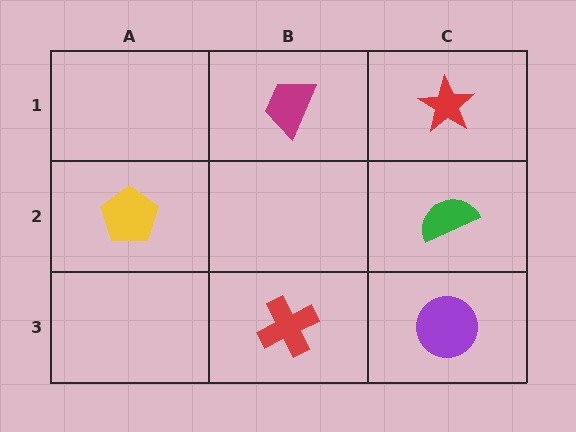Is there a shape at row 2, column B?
No, that cell is empty.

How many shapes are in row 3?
2 shapes.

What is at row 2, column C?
A green semicircle.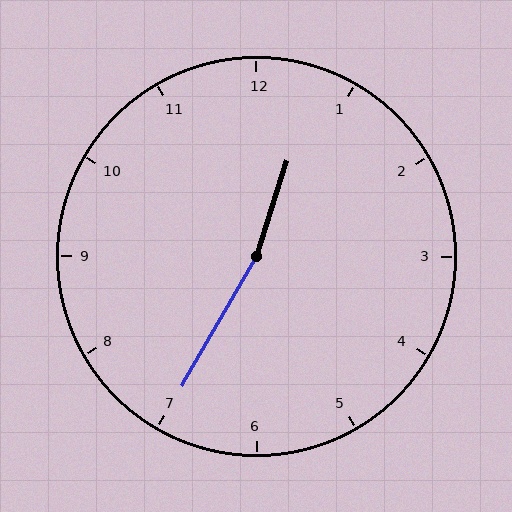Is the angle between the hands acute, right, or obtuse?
It is obtuse.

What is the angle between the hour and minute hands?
Approximately 168 degrees.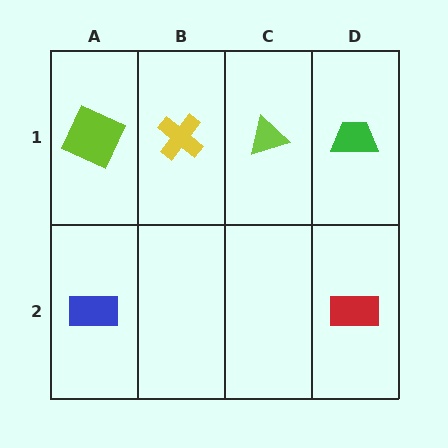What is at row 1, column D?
A green trapezoid.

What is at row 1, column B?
A yellow cross.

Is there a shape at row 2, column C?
No, that cell is empty.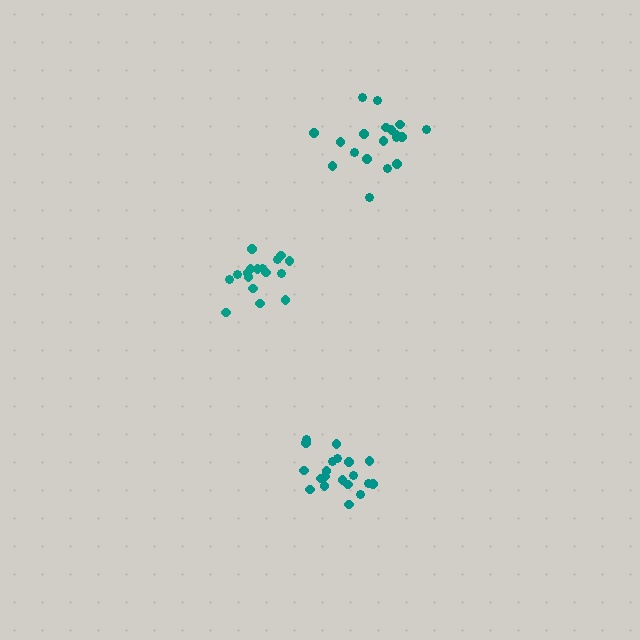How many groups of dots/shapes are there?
There are 3 groups.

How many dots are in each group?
Group 1: 20 dots, Group 2: 19 dots, Group 3: 17 dots (56 total).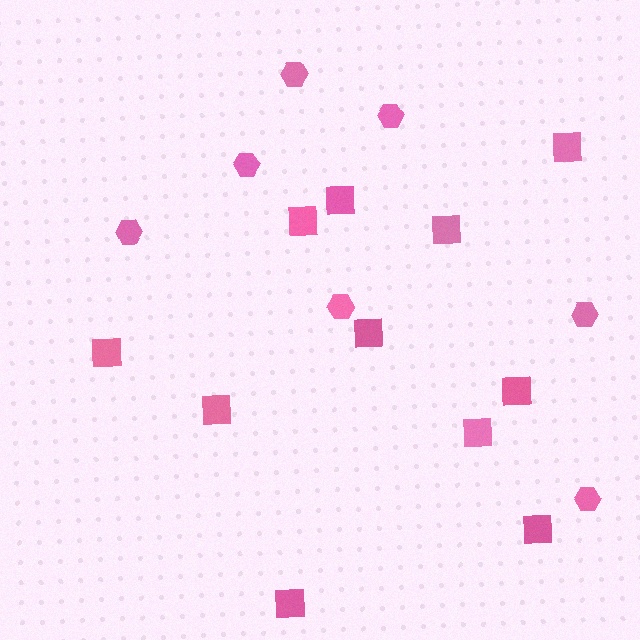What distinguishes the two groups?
There are 2 groups: one group of hexagons (7) and one group of squares (11).